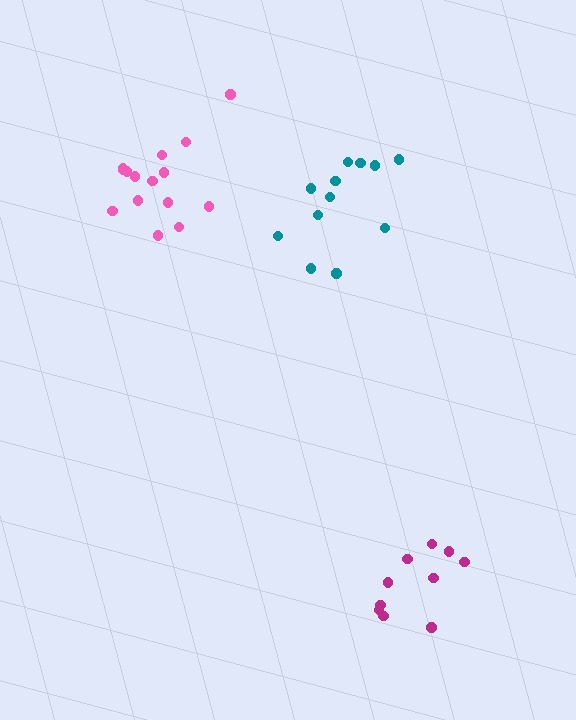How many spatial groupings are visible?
There are 3 spatial groupings.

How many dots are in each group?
Group 1: 12 dots, Group 2: 15 dots, Group 3: 10 dots (37 total).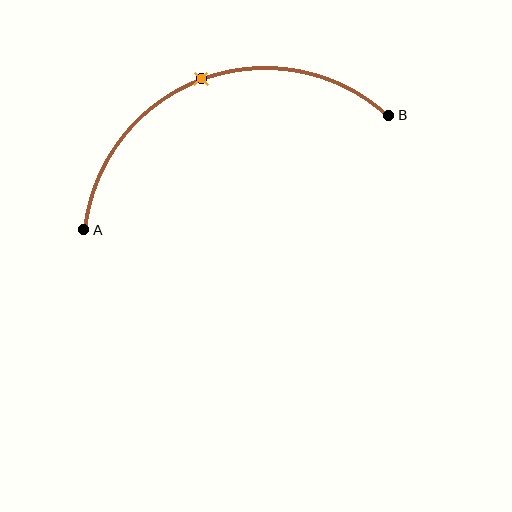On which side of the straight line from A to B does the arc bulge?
The arc bulges above the straight line connecting A and B.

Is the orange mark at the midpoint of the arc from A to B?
Yes. The orange mark lies on the arc at equal arc-length from both A and B — it is the arc midpoint.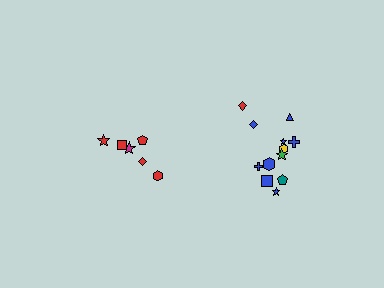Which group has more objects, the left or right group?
The right group.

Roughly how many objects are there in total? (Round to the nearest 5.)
Roughly 20 objects in total.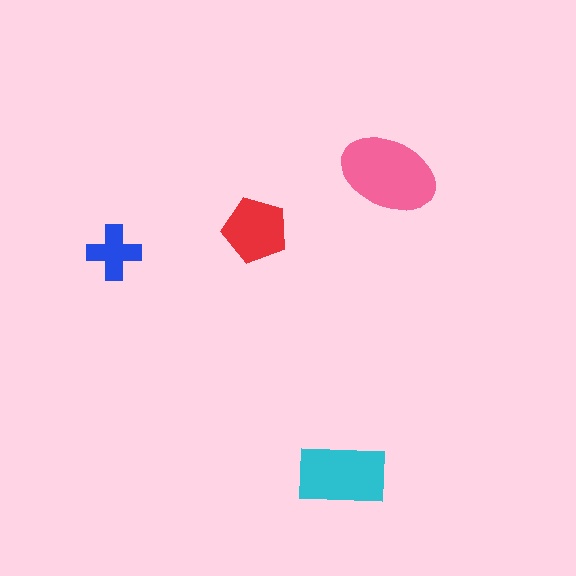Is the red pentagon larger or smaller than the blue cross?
Larger.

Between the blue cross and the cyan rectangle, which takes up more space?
The cyan rectangle.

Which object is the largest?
The pink ellipse.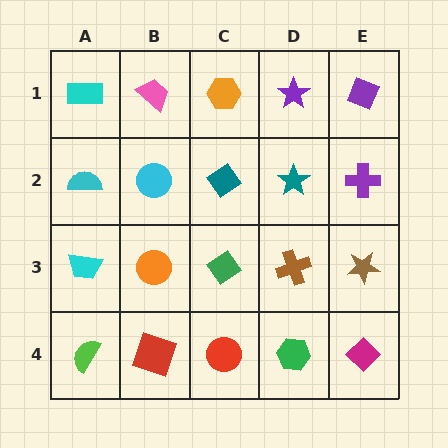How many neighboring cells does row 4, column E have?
2.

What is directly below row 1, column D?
A teal star.